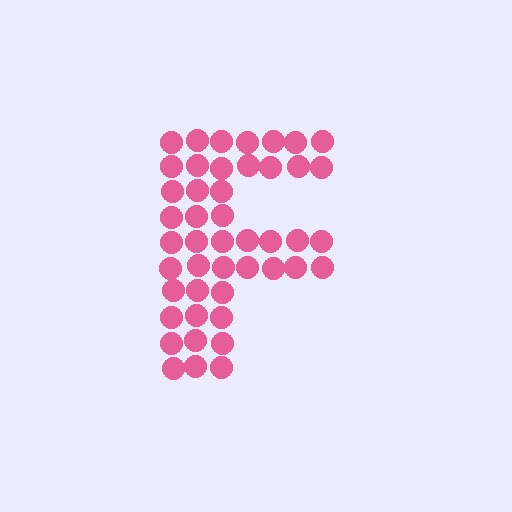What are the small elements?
The small elements are circles.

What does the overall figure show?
The overall figure shows the letter F.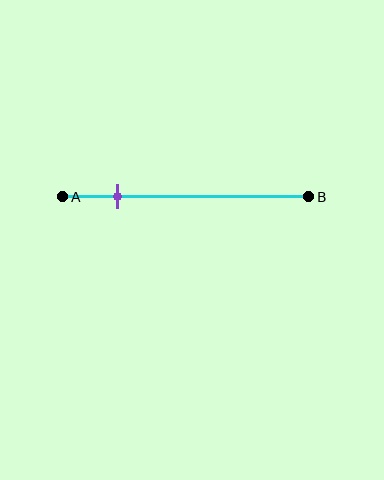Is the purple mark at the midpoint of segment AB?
No, the mark is at about 25% from A, not at the 50% midpoint.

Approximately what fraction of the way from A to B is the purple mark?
The purple mark is approximately 25% of the way from A to B.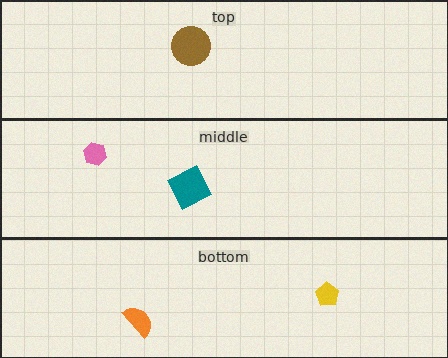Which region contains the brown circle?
The top region.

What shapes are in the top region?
The brown circle.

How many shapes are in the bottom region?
2.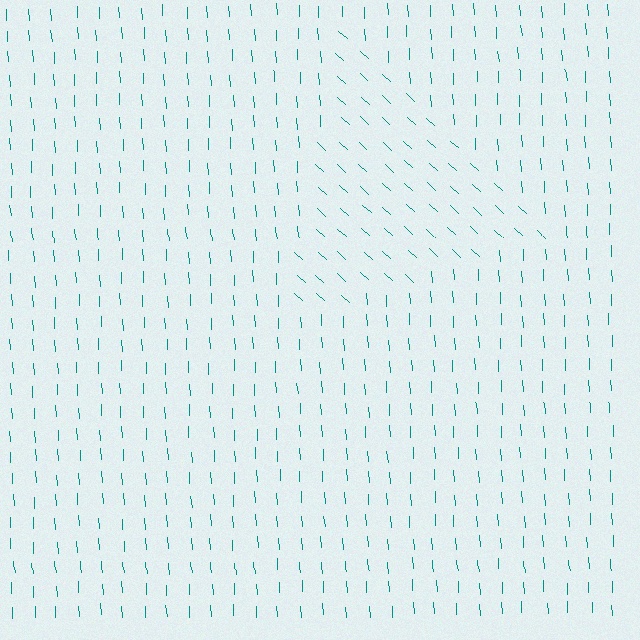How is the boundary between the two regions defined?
The boundary is defined purely by a change in line orientation (approximately 45 degrees difference). All lines are the same color and thickness.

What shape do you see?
I see a triangle.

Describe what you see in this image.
The image is filled with small teal line segments. A triangle region in the image has lines oriented differently from the surrounding lines, creating a visible texture boundary.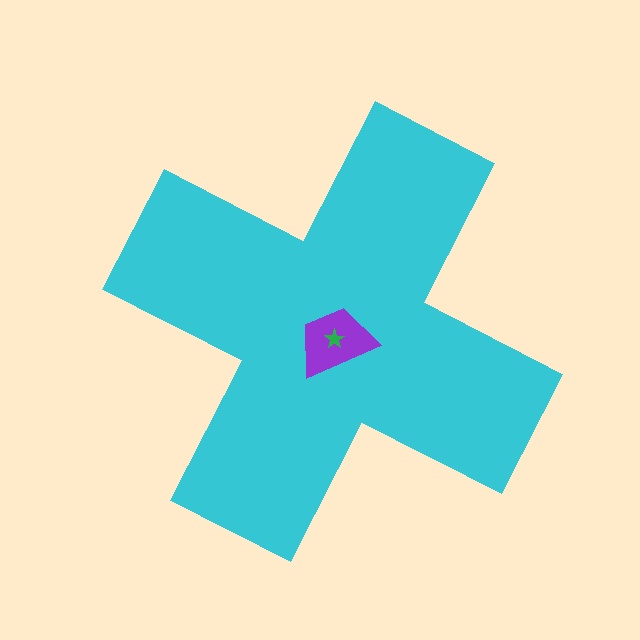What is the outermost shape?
The cyan cross.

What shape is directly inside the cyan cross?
The purple trapezoid.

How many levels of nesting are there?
3.